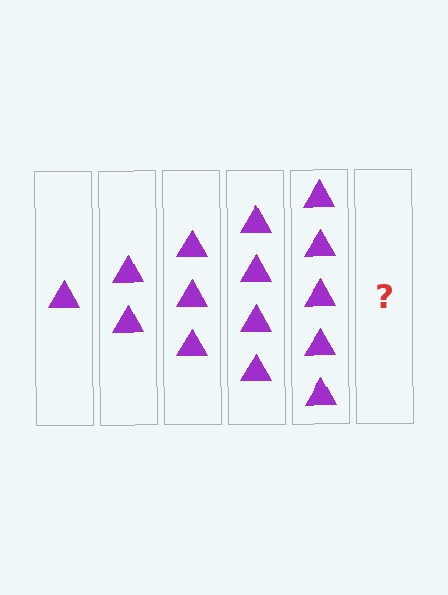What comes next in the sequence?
The next element should be 6 triangles.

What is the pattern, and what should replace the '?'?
The pattern is that each step adds one more triangle. The '?' should be 6 triangles.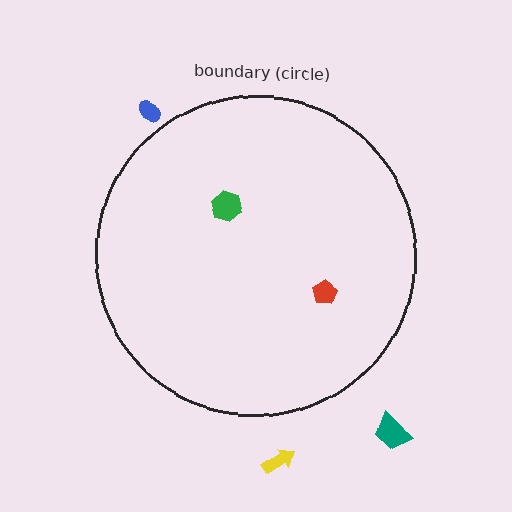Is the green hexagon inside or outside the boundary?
Inside.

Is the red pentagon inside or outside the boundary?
Inside.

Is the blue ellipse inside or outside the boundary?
Outside.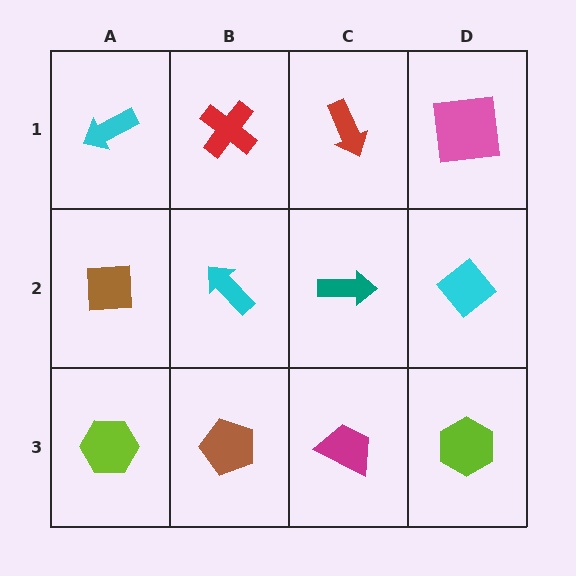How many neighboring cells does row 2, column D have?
3.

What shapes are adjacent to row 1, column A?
A brown square (row 2, column A), a red cross (row 1, column B).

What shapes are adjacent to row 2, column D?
A pink square (row 1, column D), a lime hexagon (row 3, column D), a teal arrow (row 2, column C).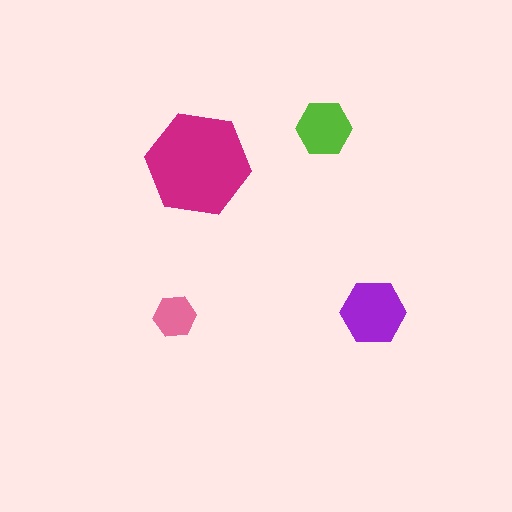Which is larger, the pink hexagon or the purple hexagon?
The purple one.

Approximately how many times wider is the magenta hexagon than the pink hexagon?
About 2.5 times wider.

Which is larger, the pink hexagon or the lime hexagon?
The lime one.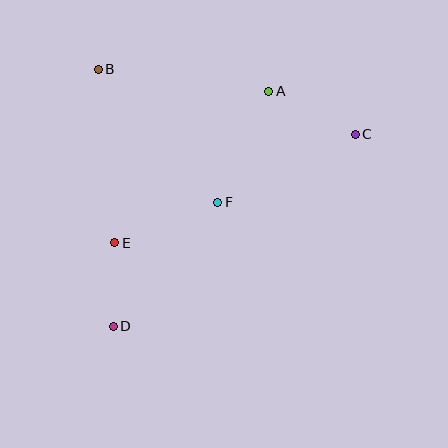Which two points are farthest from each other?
Points C and D are farthest from each other.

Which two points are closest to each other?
Points D and E are closest to each other.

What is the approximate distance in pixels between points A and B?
The distance between A and B is approximately 172 pixels.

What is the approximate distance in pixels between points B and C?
The distance between B and C is approximately 265 pixels.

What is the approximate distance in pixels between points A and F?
The distance between A and F is approximately 122 pixels.